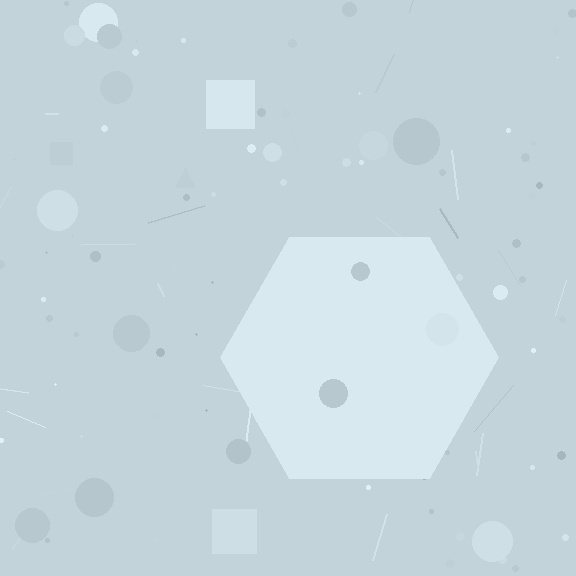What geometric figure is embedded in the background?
A hexagon is embedded in the background.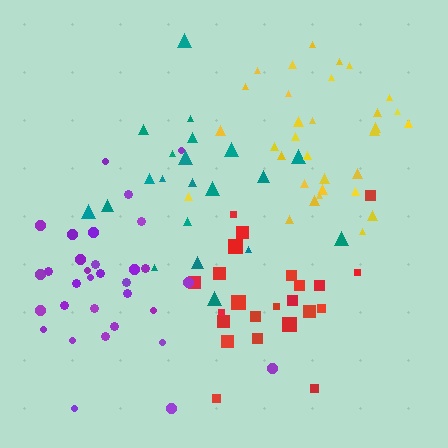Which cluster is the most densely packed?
Yellow.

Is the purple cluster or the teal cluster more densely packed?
Purple.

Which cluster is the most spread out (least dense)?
Teal.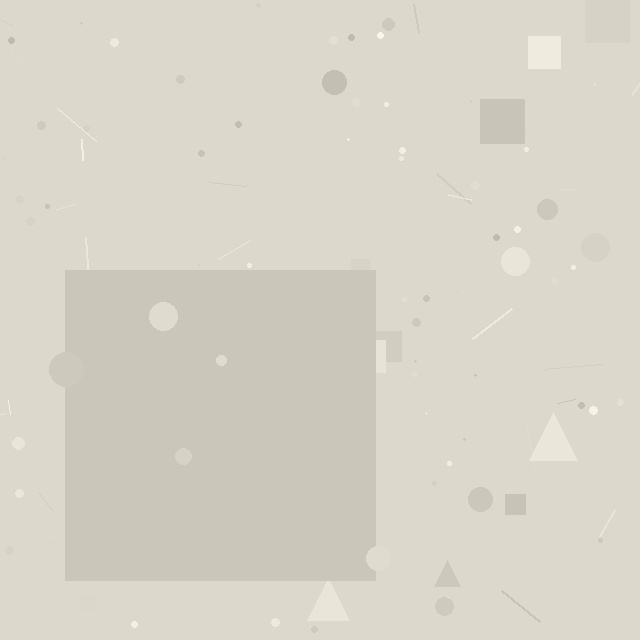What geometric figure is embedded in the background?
A square is embedded in the background.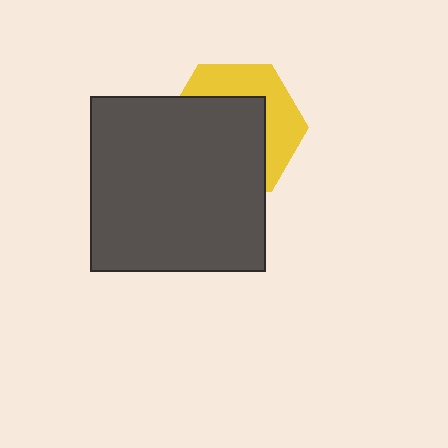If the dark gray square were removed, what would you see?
You would see the complete yellow hexagon.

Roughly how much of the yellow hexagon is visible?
A small part of it is visible (roughly 40%).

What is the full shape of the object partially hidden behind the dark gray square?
The partially hidden object is a yellow hexagon.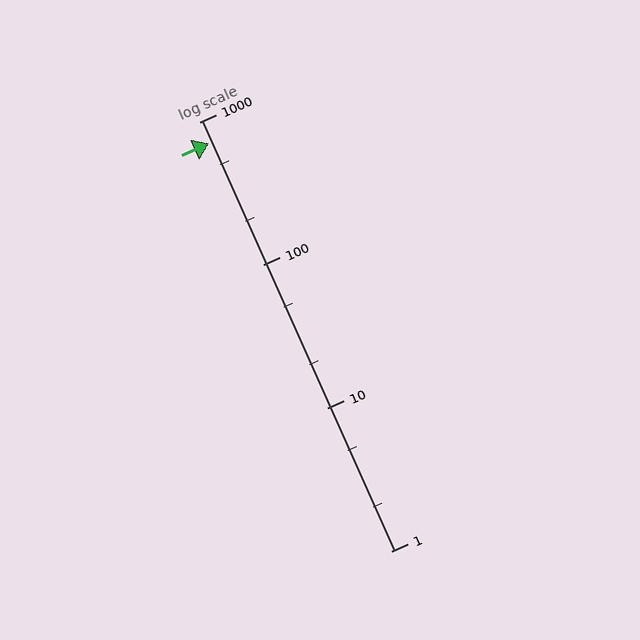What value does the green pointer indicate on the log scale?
The pointer indicates approximately 710.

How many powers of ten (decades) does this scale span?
The scale spans 3 decades, from 1 to 1000.